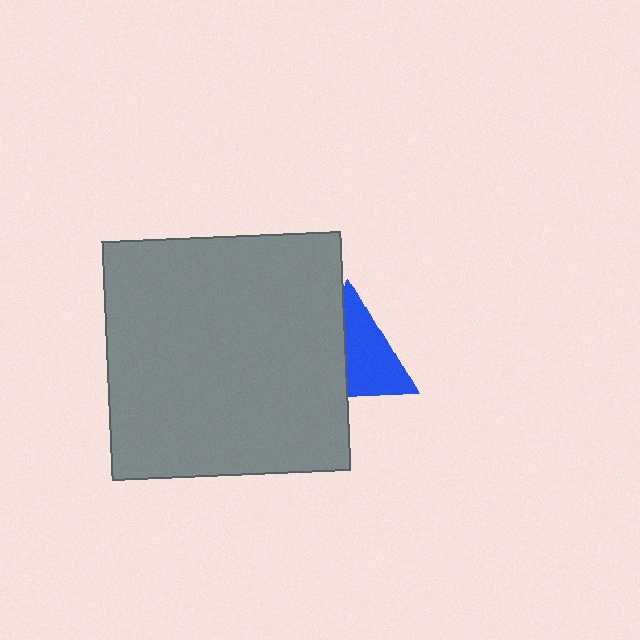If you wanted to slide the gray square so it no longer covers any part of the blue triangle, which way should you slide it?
Slide it left — that is the most direct way to separate the two shapes.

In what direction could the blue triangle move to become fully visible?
The blue triangle could move right. That would shift it out from behind the gray square entirely.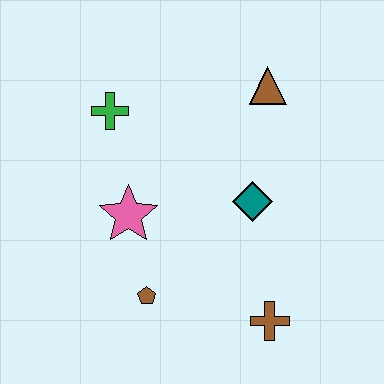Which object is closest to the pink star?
The brown pentagon is closest to the pink star.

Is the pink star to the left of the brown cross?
Yes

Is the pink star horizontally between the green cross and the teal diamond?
Yes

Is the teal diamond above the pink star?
Yes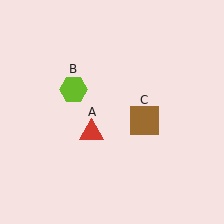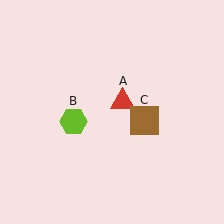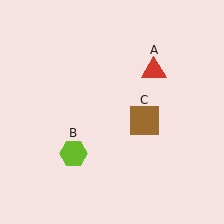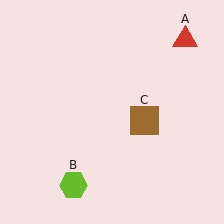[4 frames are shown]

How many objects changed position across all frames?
2 objects changed position: red triangle (object A), lime hexagon (object B).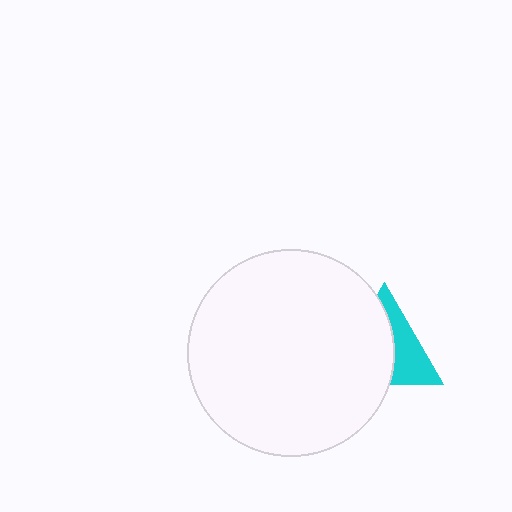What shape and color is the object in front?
The object in front is a white circle.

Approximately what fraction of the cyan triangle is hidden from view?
Roughly 59% of the cyan triangle is hidden behind the white circle.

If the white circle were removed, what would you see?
You would see the complete cyan triangle.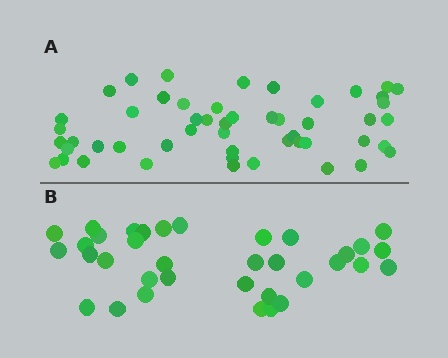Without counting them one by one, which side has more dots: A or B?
Region A (the top region) has more dots.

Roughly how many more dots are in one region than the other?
Region A has approximately 15 more dots than region B.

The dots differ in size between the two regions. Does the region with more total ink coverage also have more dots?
No. Region B has more total ink coverage because its dots are larger, but region A actually contains more individual dots. Total area can be misleading — the number of items is what matters here.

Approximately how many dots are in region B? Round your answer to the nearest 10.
About 40 dots. (The exact count is 35, which rounds to 40.)